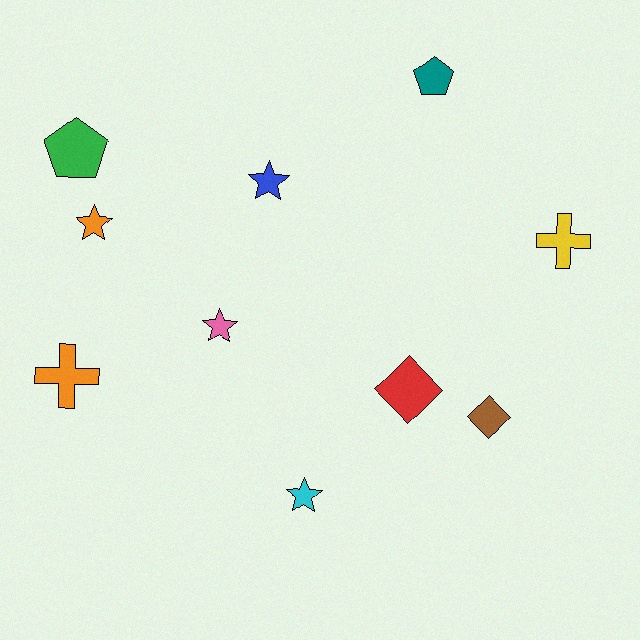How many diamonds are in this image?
There are 2 diamonds.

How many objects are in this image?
There are 10 objects.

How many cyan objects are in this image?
There is 1 cyan object.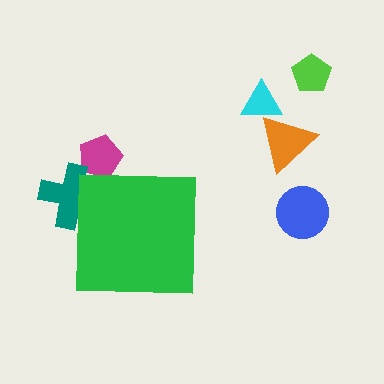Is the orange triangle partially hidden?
No, the orange triangle is fully visible.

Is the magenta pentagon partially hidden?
Yes, the magenta pentagon is partially hidden behind the green square.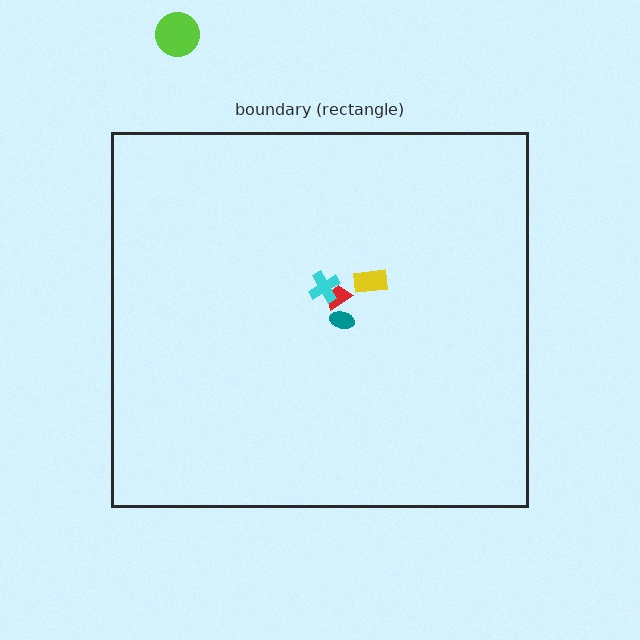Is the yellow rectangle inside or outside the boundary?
Inside.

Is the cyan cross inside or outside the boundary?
Inside.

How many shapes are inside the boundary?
4 inside, 1 outside.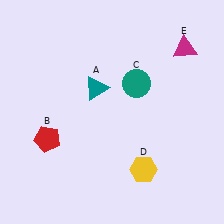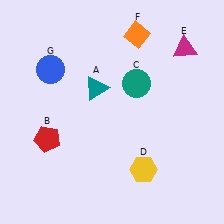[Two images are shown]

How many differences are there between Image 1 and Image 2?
There are 2 differences between the two images.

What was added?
An orange diamond (F), a blue circle (G) were added in Image 2.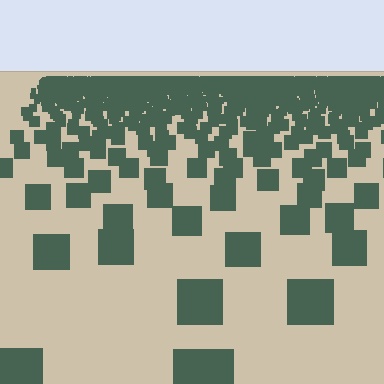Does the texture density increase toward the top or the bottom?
Density increases toward the top.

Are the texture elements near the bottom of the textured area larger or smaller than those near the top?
Larger. Near the bottom, elements are closer to the viewer and appear at a bigger on-screen size.